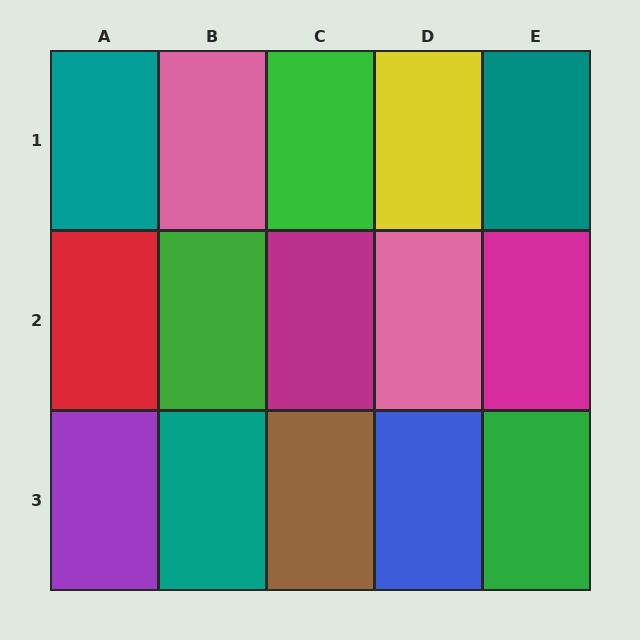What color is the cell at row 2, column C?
Magenta.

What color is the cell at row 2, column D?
Pink.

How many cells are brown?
1 cell is brown.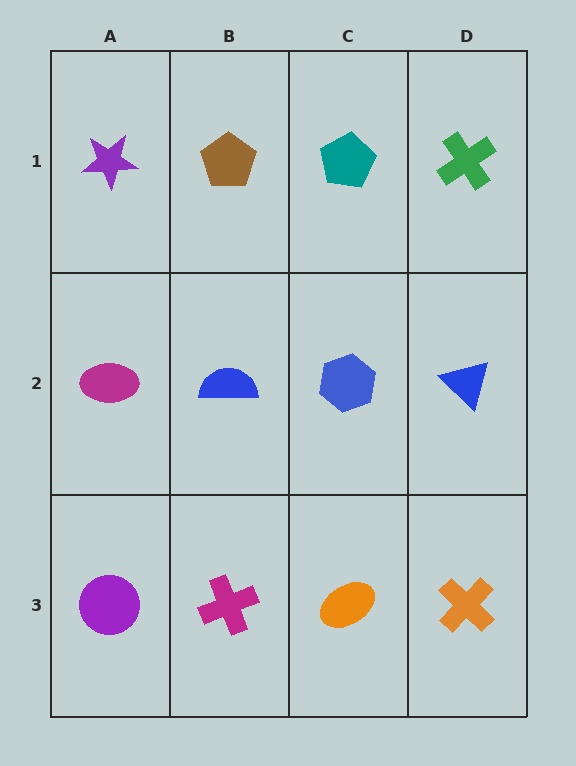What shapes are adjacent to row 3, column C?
A blue hexagon (row 2, column C), a magenta cross (row 3, column B), an orange cross (row 3, column D).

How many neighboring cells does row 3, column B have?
3.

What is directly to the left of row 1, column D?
A teal pentagon.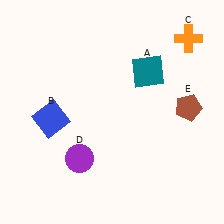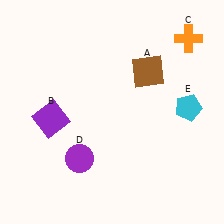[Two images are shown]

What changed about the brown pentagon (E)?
In Image 1, E is brown. In Image 2, it changed to cyan.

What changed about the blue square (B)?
In Image 1, B is blue. In Image 2, it changed to purple.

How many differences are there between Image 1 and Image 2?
There are 3 differences between the two images.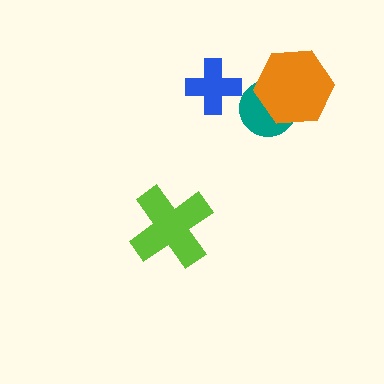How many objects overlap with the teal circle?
1 object overlaps with the teal circle.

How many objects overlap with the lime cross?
0 objects overlap with the lime cross.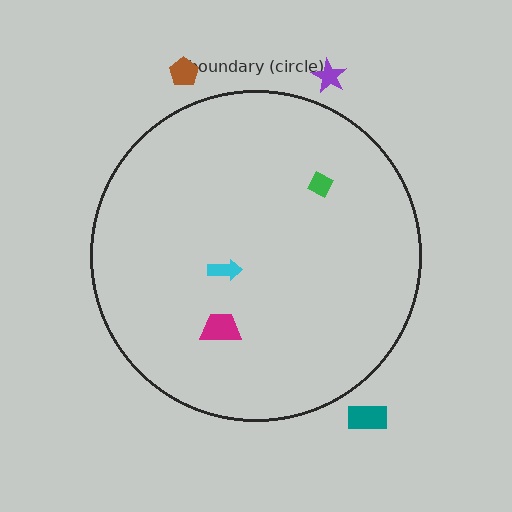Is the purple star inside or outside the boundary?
Outside.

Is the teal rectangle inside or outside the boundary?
Outside.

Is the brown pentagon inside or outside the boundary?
Outside.